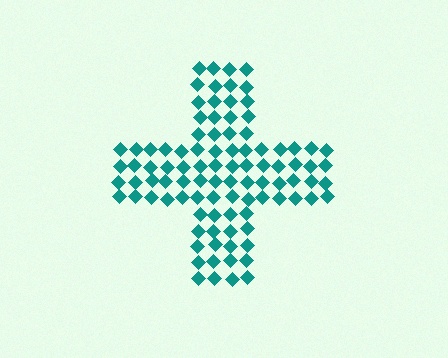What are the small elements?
The small elements are diamonds.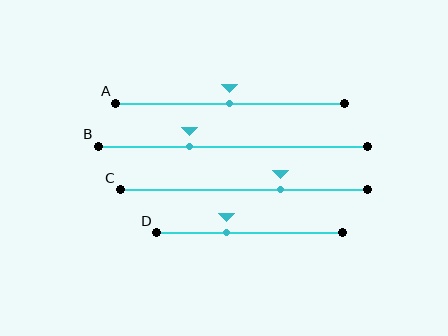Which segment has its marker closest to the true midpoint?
Segment A has its marker closest to the true midpoint.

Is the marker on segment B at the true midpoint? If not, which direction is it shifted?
No, the marker on segment B is shifted to the left by about 16% of the segment length.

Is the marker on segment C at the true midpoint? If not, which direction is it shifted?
No, the marker on segment C is shifted to the right by about 15% of the segment length.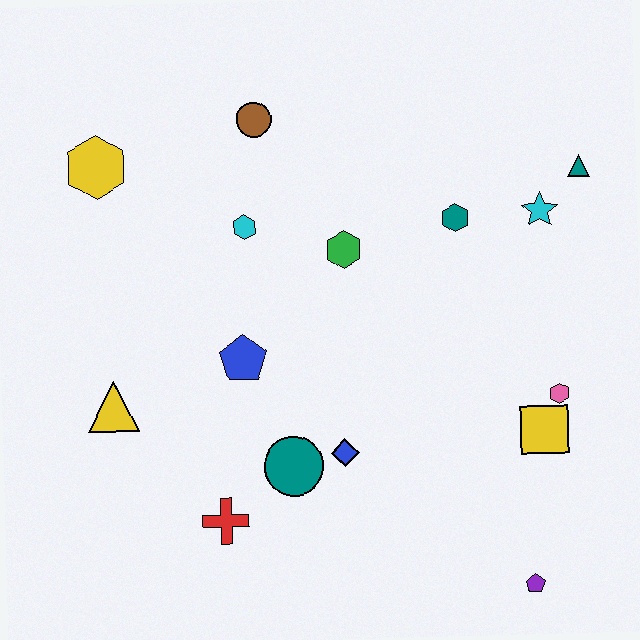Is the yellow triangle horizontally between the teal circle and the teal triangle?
No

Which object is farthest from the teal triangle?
The yellow triangle is farthest from the teal triangle.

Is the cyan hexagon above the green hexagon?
Yes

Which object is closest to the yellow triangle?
The blue pentagon is closest to the yellow triangle.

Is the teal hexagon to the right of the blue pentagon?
Yes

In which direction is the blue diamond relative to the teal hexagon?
The blue diamond is below the teal hexagon.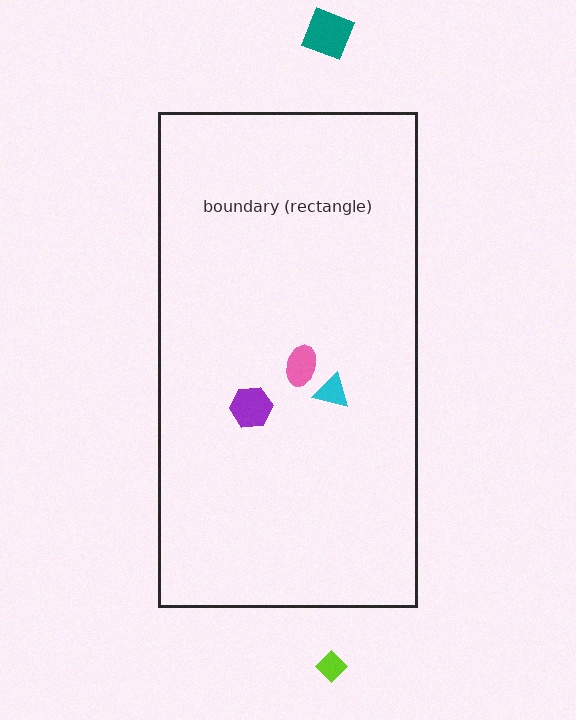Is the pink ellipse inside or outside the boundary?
Inside.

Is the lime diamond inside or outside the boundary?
Outside.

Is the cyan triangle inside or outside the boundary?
Inside.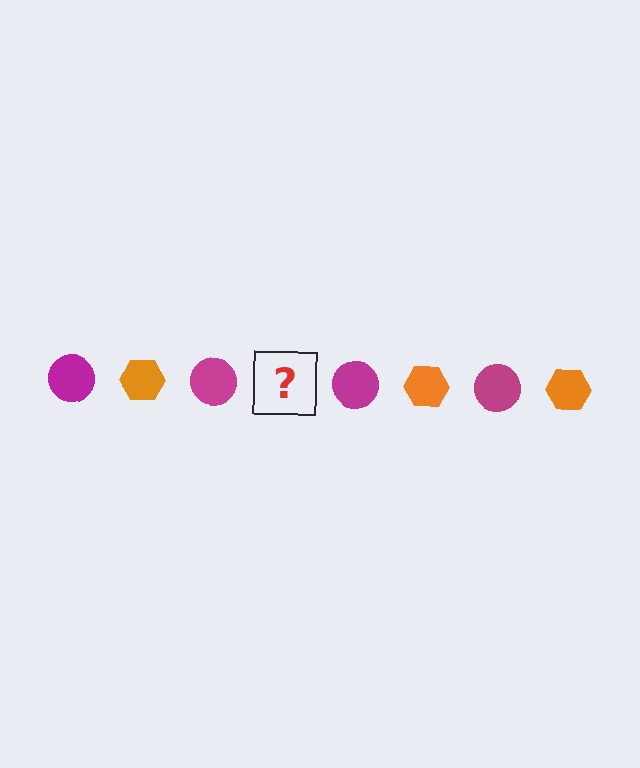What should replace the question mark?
The question mark should be replaced with an orange hexagon.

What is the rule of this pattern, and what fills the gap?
The rule is that the pattern alternates between magenta circle and orange hexagon. The gap should be filled with an orange hexagon.